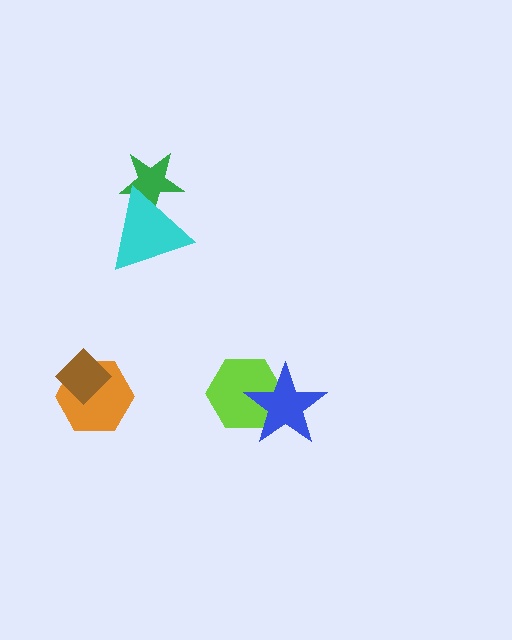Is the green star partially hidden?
Yes, it is partially covered by another shape.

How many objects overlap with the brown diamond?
1 object overlaps with the brown diamond.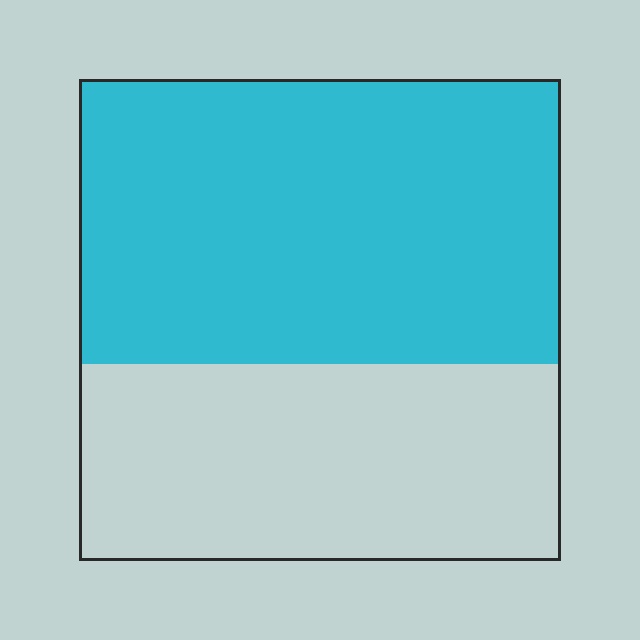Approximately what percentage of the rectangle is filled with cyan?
Approximately 60%.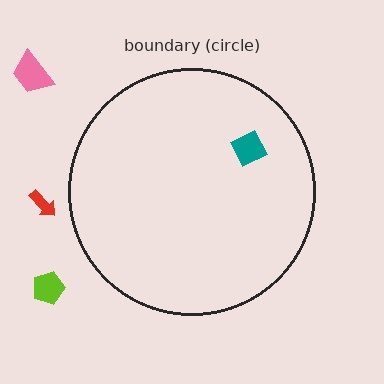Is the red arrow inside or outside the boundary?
Outside.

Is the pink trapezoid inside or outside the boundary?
Outside.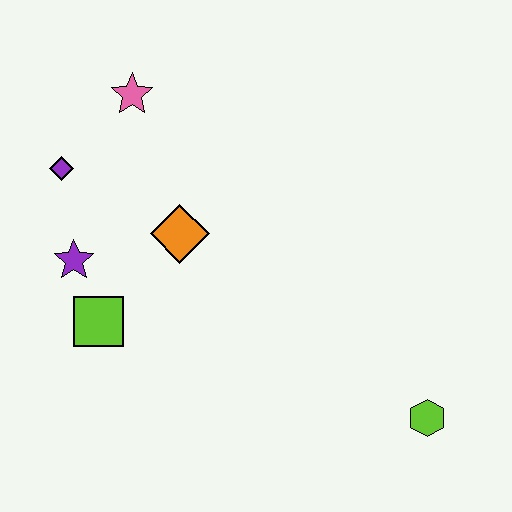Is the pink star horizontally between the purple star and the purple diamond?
No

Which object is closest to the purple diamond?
The purple star is closest to the purple diamond.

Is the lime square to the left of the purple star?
No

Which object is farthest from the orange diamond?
The lime hexagon is farthest from the orange diamond.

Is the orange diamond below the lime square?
No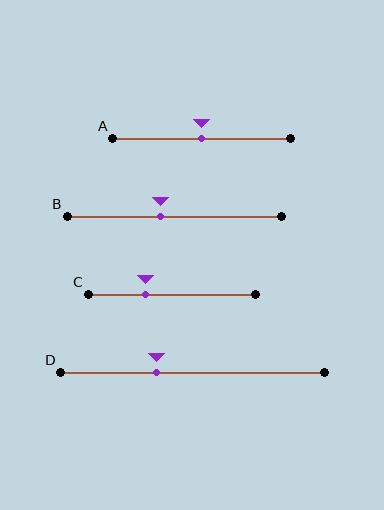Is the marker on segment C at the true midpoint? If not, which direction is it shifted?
No, the marker on segment C is shifted to the left by about 16% of the segment length.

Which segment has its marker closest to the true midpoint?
Segment A has its marker closest to the true midpoint.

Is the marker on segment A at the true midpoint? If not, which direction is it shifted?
Yes, the marker on segment A is at the true midpoint.